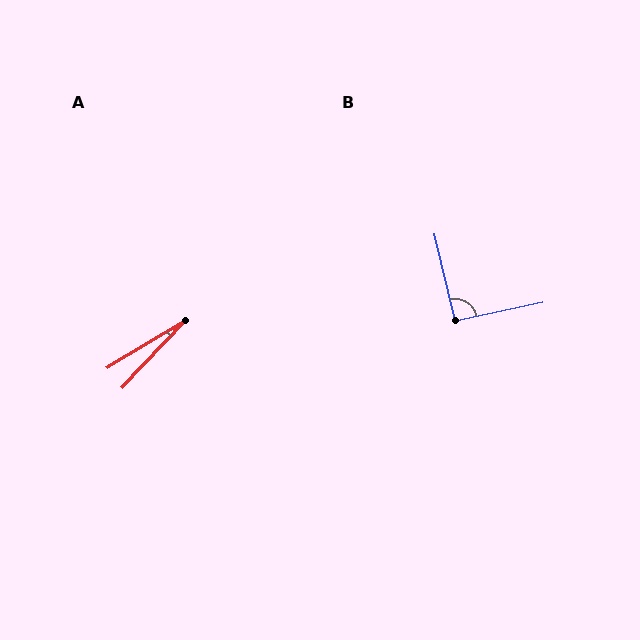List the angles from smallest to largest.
A (15°), B (92°).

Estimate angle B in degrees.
Approximately 92 degrees.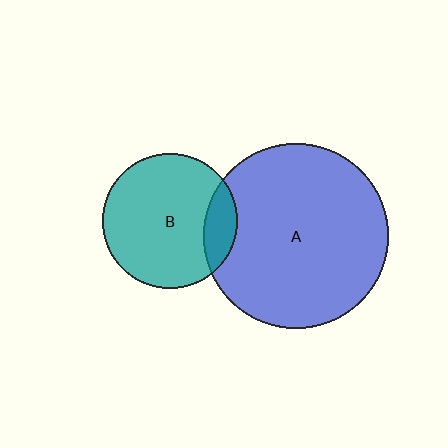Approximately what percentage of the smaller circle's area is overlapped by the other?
Approximately 15%.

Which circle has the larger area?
Circle A (blue).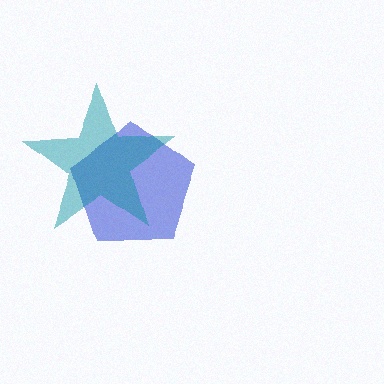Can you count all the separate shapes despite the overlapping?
Yes, there are 2 separate shapes.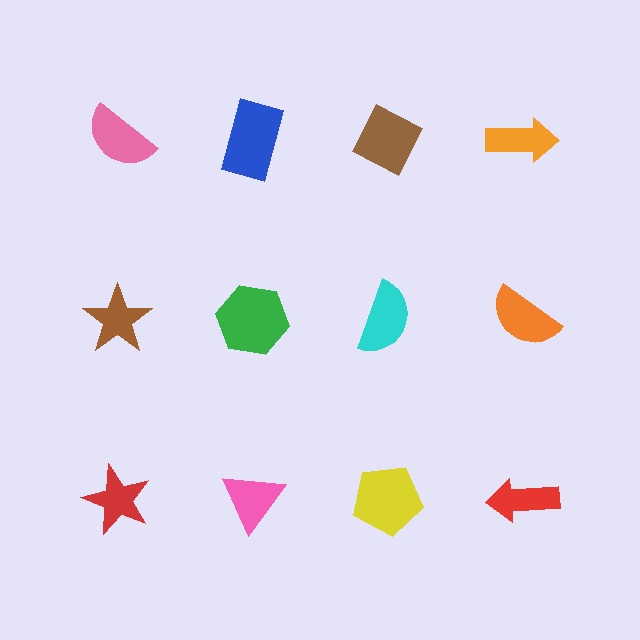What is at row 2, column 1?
A brown star.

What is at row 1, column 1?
A pink semicircle.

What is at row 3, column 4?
A red arrow.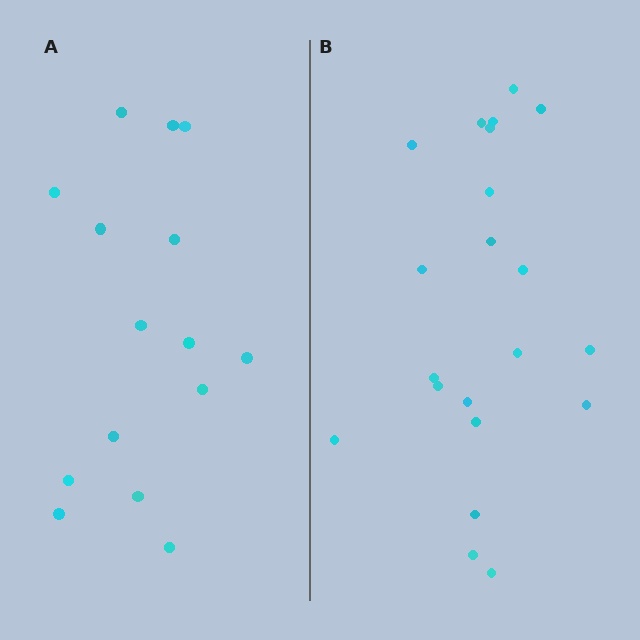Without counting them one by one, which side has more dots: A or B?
Region B (the right region) has more dots.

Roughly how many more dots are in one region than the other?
Region B has about 6 more dots than region A.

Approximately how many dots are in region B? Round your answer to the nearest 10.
About 20 dots. (The exact count is 21, which rounds to 20.)